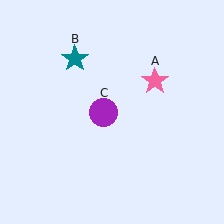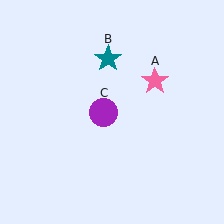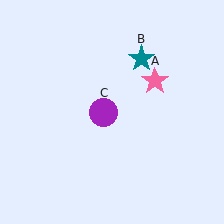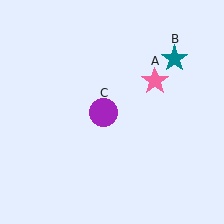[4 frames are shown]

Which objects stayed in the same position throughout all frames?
Pink star (object A) and purple circle (object C) remained stationary.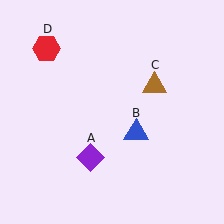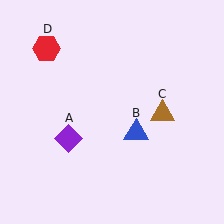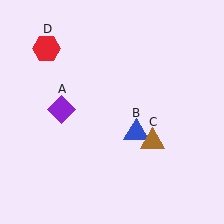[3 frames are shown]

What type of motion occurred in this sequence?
The purple diamond (object A), brown triangle (object C) rotated clockwise around the center of the scene.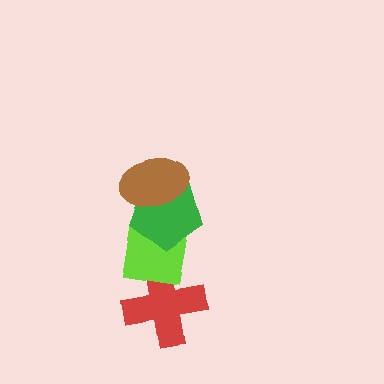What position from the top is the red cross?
The red cross is 4th from the top.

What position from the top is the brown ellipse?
The brown ellipse is 1st from the top.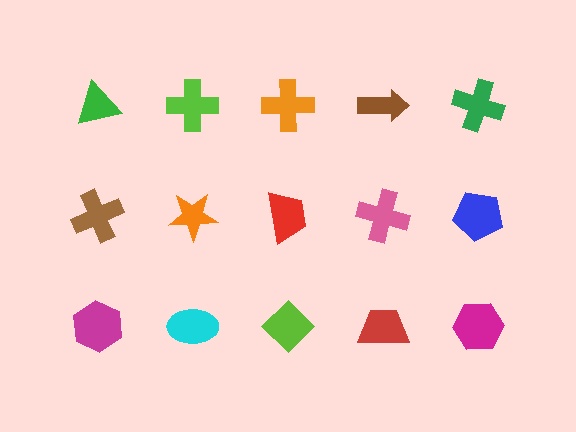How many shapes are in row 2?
5 shapes.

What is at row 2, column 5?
A blue pentagon.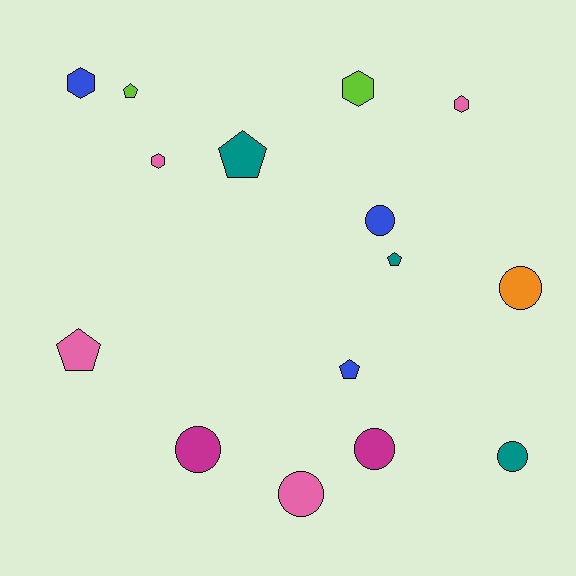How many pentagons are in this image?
There are 5 pentagons.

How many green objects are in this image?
There are no green objects.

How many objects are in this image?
There are 15 objects.